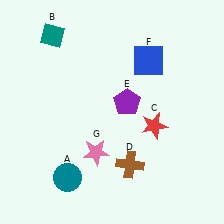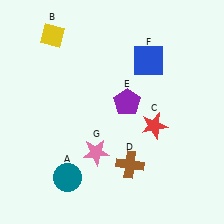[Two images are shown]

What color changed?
The diamond (B) changed from teal in Image 1 to yellow in Image 2.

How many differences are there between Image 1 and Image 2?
There is 1 difference between the two images.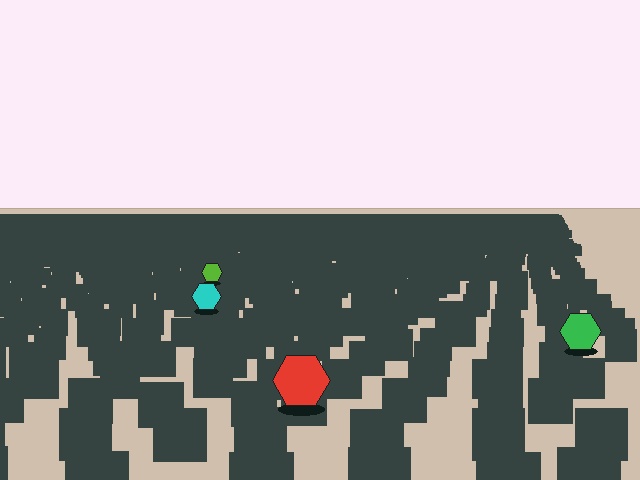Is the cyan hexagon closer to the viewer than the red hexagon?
No. The red hexagon is closer — you can tell from the texture gradient: the ground texture is coarser near it.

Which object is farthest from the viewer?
The lime hexagon is farthest from the viewer. It appears smaller and the ground texture around it is denser.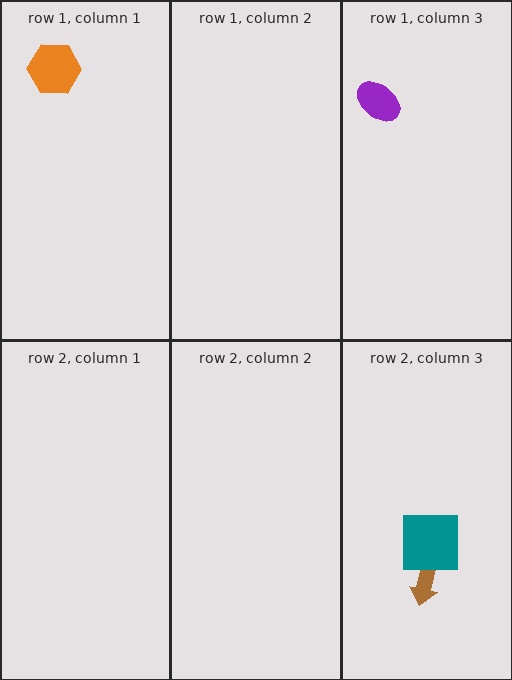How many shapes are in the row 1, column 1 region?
1.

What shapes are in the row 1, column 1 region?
The orange hexagon.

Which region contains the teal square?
The row 2, column 3 region.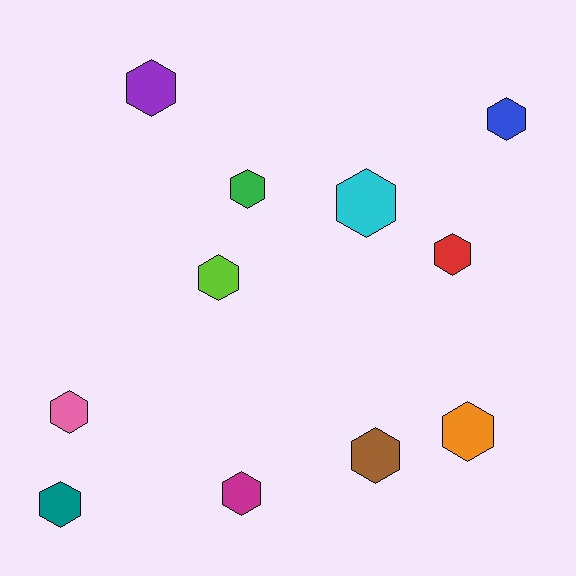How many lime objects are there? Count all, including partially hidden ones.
There is 1 lime object.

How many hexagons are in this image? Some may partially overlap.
There are 11 hexagons.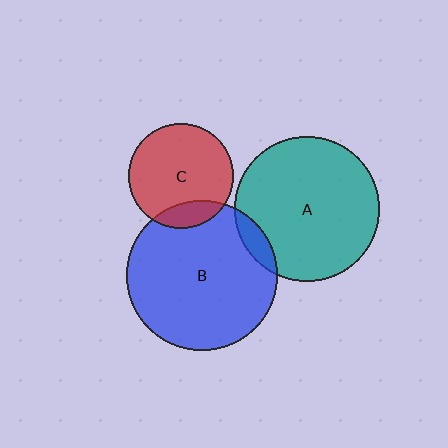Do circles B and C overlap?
Yes.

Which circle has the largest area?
Circle B (blue).